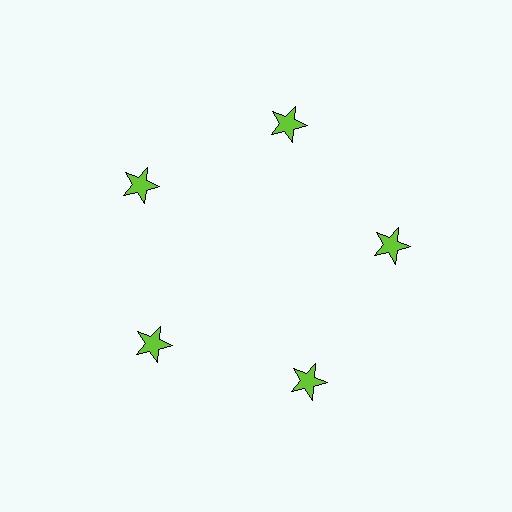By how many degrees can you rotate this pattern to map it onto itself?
The pattern maps onto itself every 72 degrees of rotation.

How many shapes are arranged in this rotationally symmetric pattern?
There are 5 shapes, arranged in 5 groups of 1.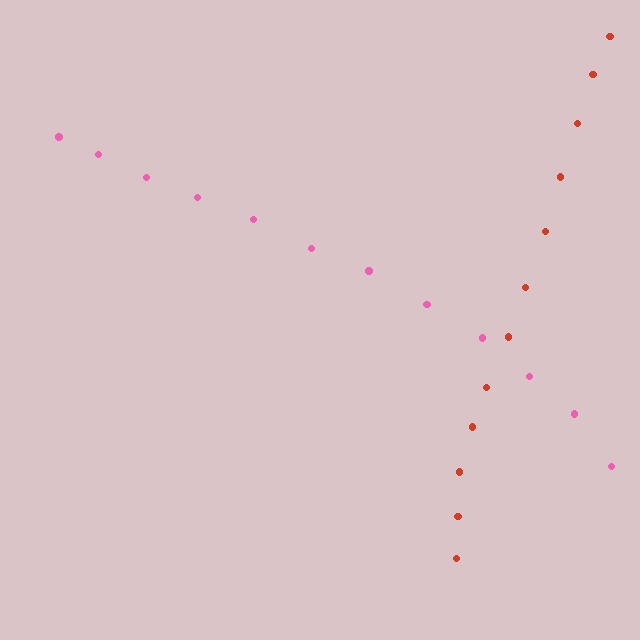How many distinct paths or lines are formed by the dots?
There are 2 distinct paths.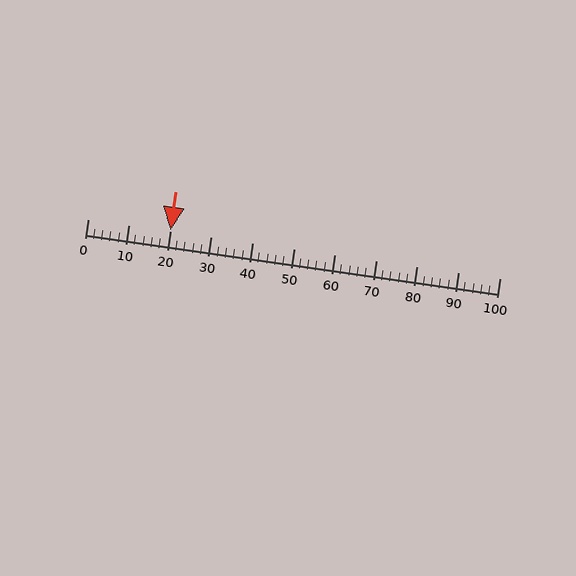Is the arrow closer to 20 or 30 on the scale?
The arrow is closer to 20.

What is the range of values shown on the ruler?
The ruler shows values from 0 to 100.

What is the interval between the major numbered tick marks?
The major tick marks are spaced 10 units apart.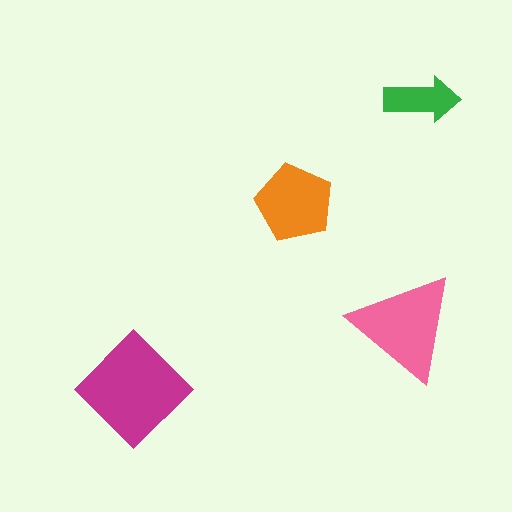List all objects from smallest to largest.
The green arrow, the orange pentagon, the pink triangle, the magenta diamond.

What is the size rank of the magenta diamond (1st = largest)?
1st.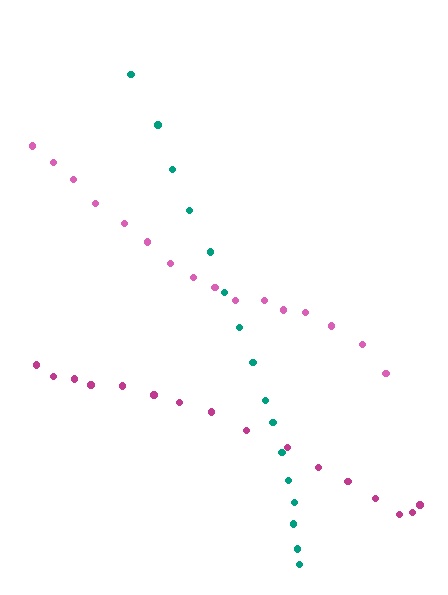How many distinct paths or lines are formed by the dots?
There are 3 distinct paths.